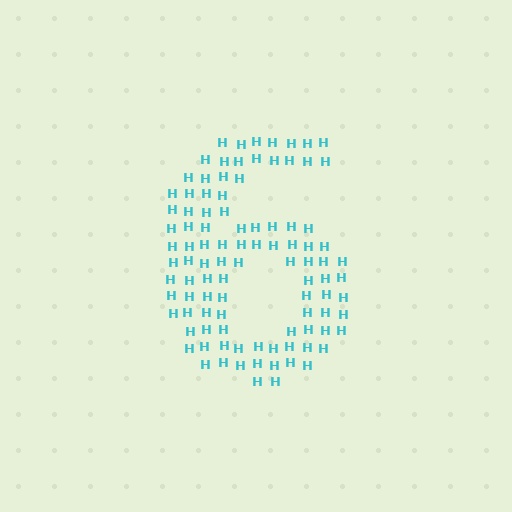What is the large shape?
The large shape is the digit 6.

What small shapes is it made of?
It is made of small letter H's.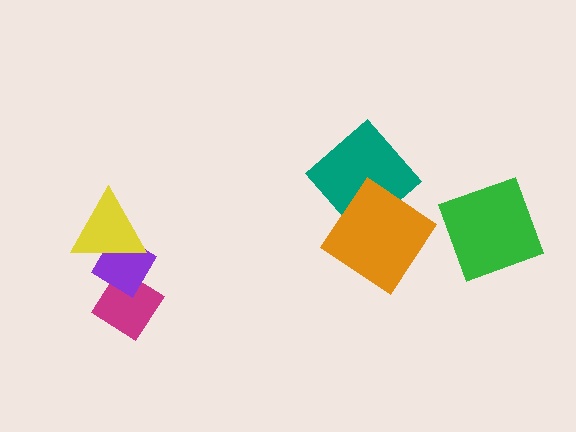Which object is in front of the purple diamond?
The yellow triangle is in front of the purple diamond.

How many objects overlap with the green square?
0 objects overlap with the green square.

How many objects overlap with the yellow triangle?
1 object overlaps with the yellow triangle.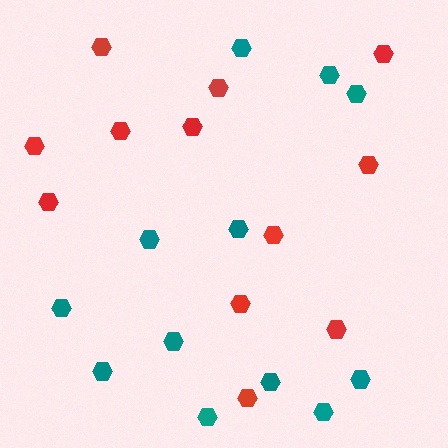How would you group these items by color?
There are 2 groups: one group of red hexagons (12) and one group of teal hexagons (12).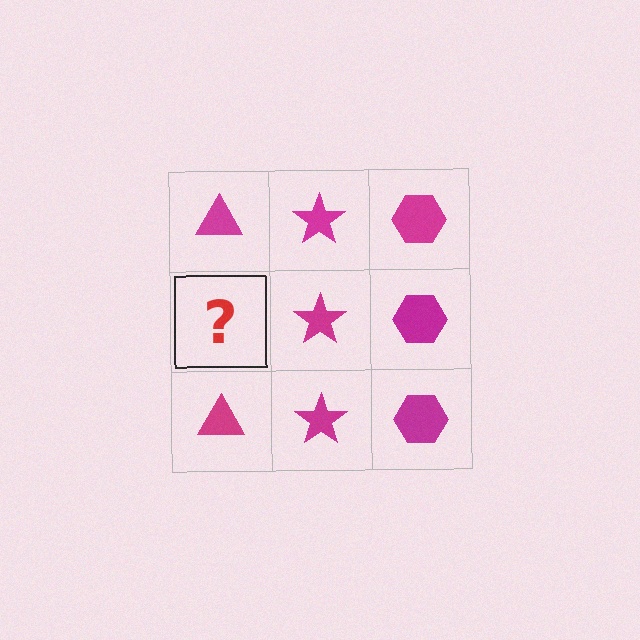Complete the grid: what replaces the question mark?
The question mark should be replaced with a magenta triangle.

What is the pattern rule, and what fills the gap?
The rule is that each column has a consistent shape. The gap should be filled with a magenta triangle.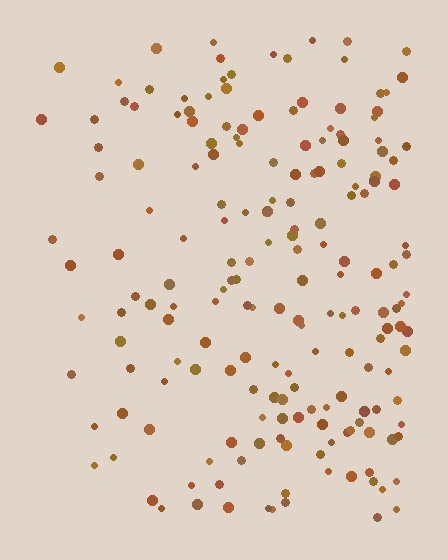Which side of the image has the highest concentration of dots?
The right.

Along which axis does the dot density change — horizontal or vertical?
Horizontal.